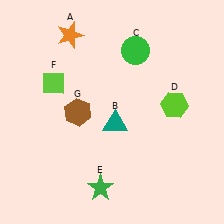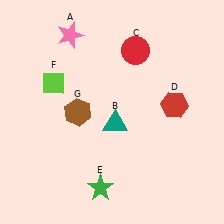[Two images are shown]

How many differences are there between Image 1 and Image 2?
There are 3 differences between the two images.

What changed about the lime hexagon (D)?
In Image 1, D is lime. In Image 2, it changed to red.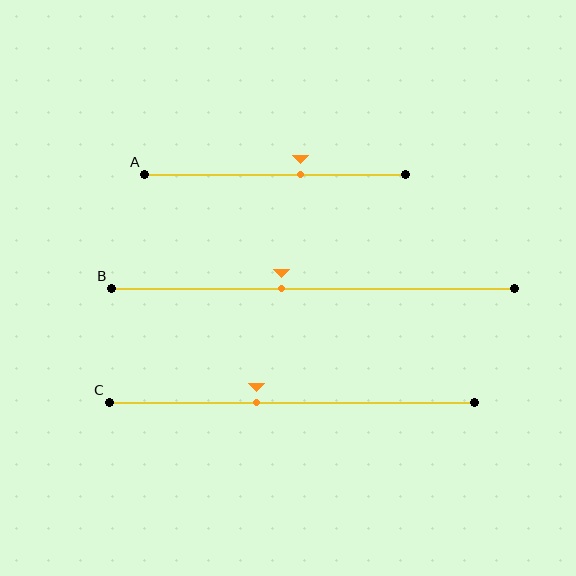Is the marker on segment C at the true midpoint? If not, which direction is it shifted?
No, the marker on segment C is shifted to the left by about 10% of the segment length.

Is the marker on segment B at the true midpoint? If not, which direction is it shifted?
No, the marker on segment B is shifted to the left by about 8% of the segment length.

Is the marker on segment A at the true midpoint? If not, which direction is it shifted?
No, the marker on segment A is shifted to the right by about 10% of the segment length.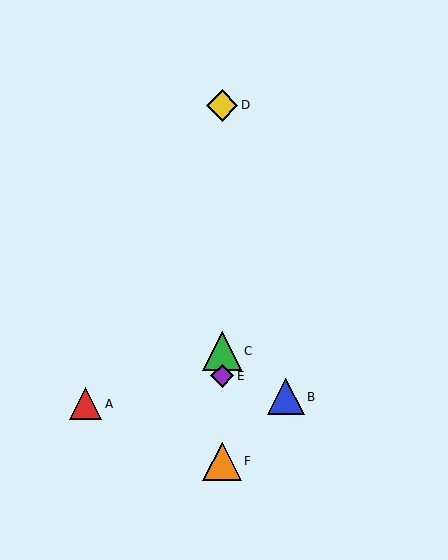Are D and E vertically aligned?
Yes, both are at x≈222.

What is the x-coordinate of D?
Object D is at x≈222.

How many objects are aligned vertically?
4 objects (C, D, E, F) are aligned vertically.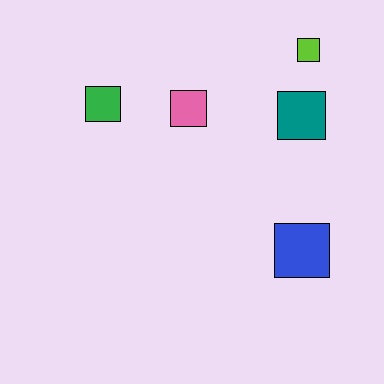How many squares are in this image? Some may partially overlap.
There are 5 squares.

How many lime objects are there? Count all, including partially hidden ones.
There is 1 lime object.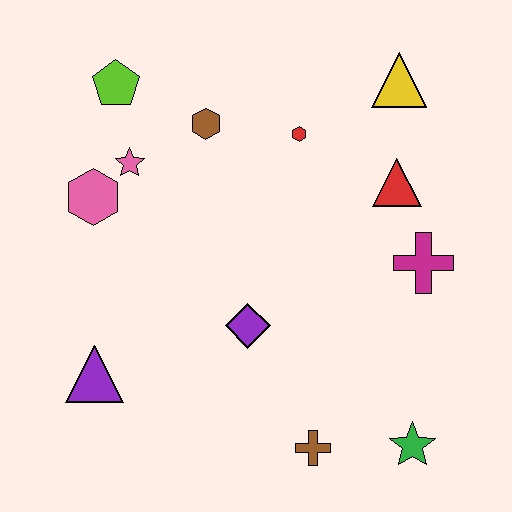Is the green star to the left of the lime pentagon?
No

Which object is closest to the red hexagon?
The brown hexagon is closest to the red hexagon.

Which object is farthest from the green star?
The lime pentagon is farthest from the green star.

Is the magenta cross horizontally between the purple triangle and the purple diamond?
No